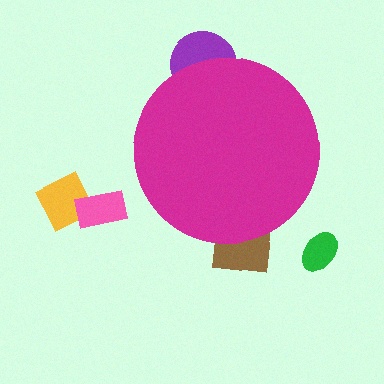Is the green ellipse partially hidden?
No, the green ellipse is fully visible.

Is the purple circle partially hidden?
Yes, the purple circle is partially hidden behind the magenta circle.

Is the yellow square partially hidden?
No, the yellow square is fully visible.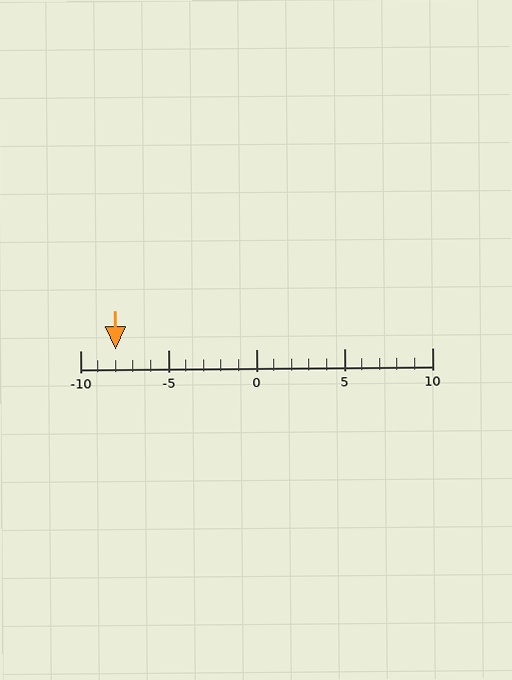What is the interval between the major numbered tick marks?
The major tick marks are spaced 5 units apart.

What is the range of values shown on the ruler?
The ruler shows values from -10 to 10.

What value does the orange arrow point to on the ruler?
The orange arrow points to approximately -8.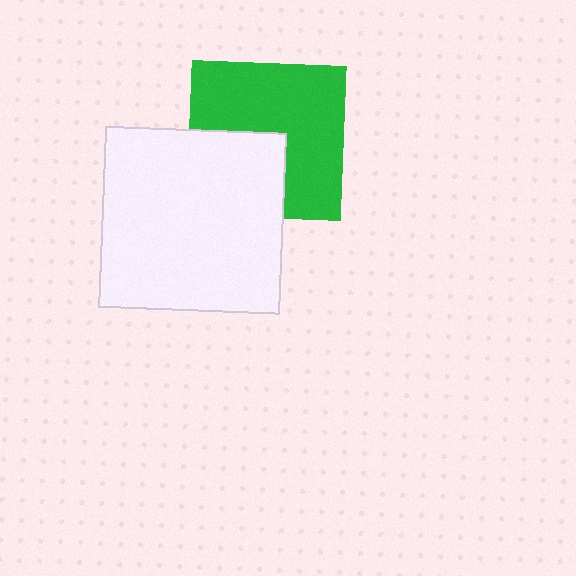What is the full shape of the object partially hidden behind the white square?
The partially hidden object is a green square.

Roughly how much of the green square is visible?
About half of it is visible (roughly 65%).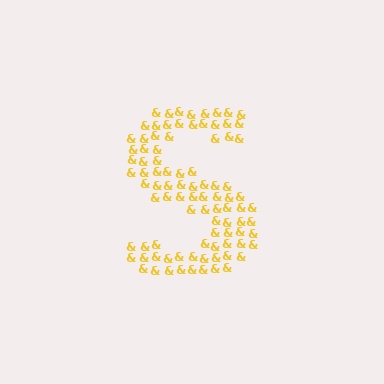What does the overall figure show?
The overall figure shows the letter S.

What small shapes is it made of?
It is made of small ampersands.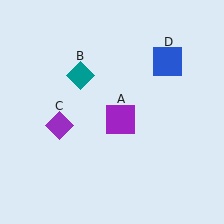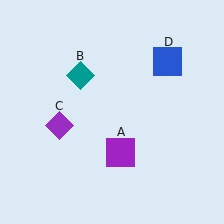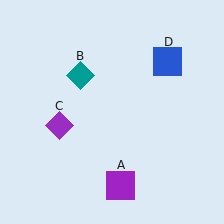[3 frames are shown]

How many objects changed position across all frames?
1 object changed position: purple square (object A).